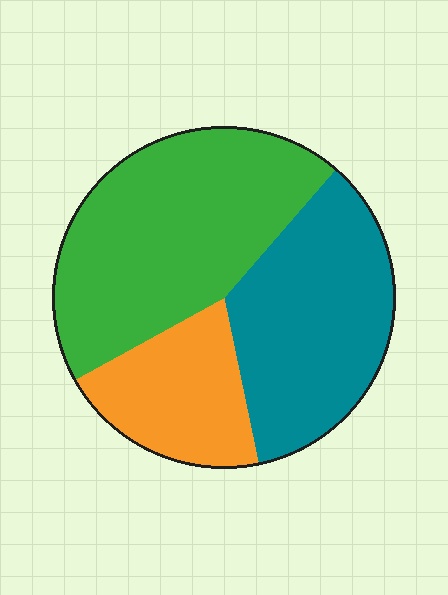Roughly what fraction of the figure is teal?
Teal takes up about one third (1/3) of the figure.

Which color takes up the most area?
Green, at roughly 45%.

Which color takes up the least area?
Orange, at roughly 20%.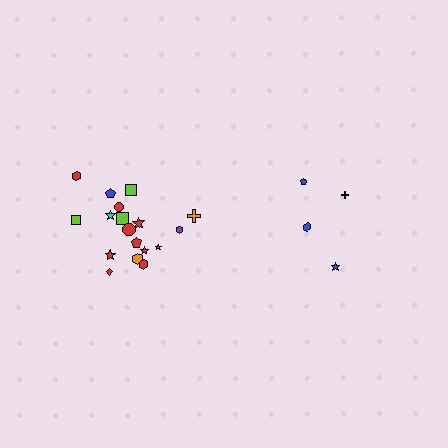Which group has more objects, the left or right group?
The left group.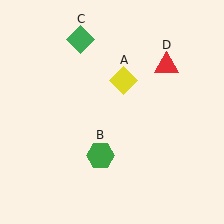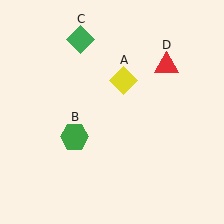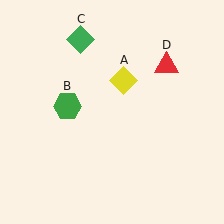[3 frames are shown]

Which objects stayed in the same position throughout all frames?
Yellow diamond (object A) and green diamond (object C) and red triangle (object D) remained stationary.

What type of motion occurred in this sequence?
The green hexagon (object B) rotated clockwise around the center of the scene.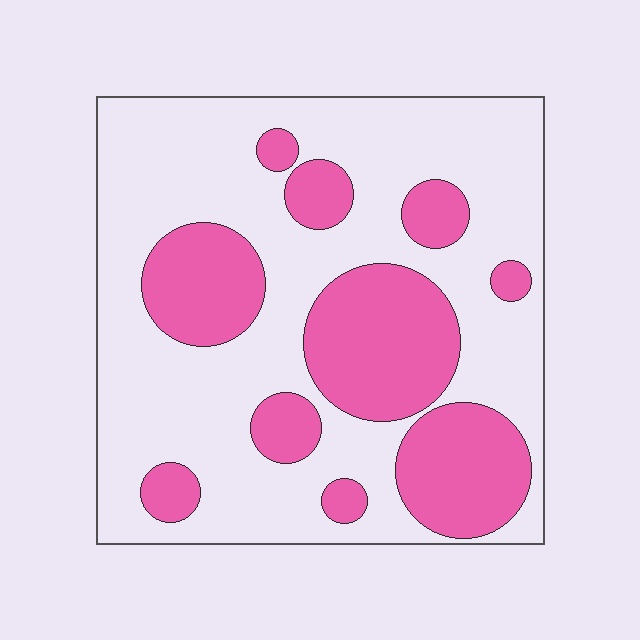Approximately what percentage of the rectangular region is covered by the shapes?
Approximately 35%.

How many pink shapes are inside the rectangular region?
10.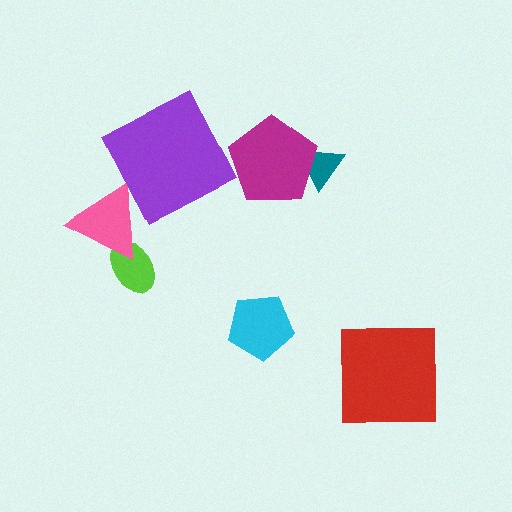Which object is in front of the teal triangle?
The magenta pentagon is in front of the teal triangle.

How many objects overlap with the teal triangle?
1 object overlaps with the teal triangle.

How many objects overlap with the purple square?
0 objects overlap with the purple square.